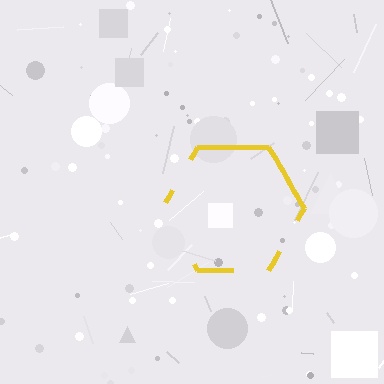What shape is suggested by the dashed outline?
The dashed outline suggests a hexagon.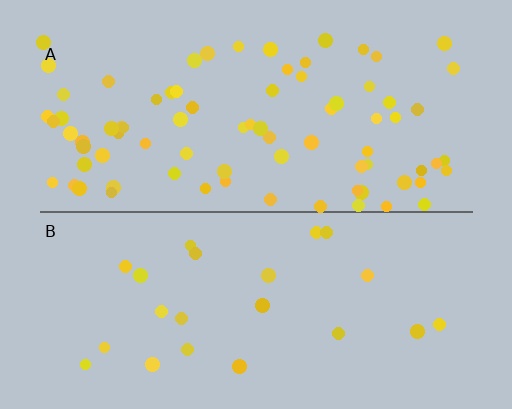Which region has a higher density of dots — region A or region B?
A (the top).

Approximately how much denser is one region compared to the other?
Approximately 3.6× — region A over region B.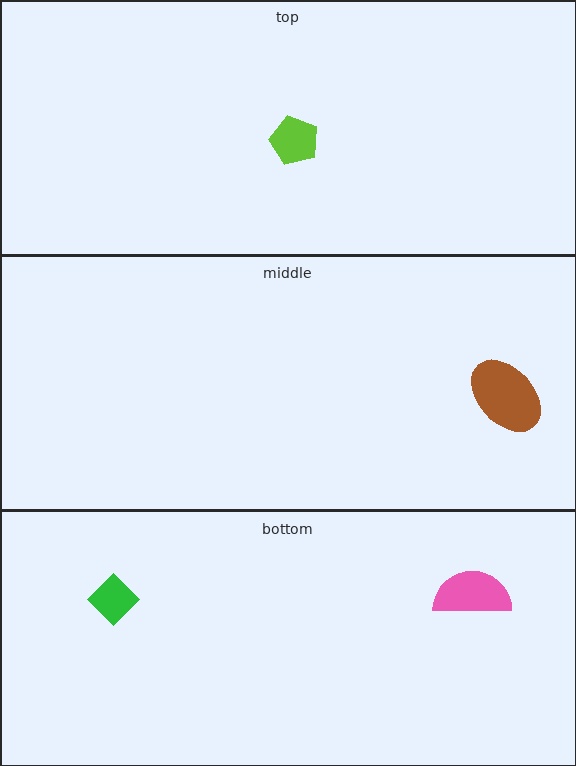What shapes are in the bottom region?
The green diamond, the pink semicircle.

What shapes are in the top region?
The lime pentagon.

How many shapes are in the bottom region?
2.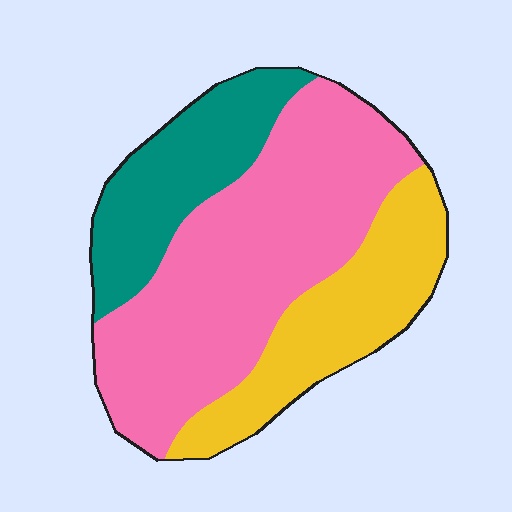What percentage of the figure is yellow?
Yellow takes up about one quarter (1/4) of the figure.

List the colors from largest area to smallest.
From largest to smallest: pink, yellow, teal.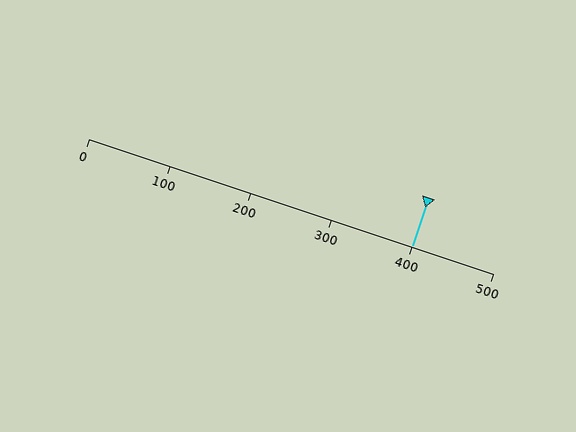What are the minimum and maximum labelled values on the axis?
The axis runs from 0 to 500.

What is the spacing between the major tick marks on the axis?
The major ticks are spaced 100 apart.